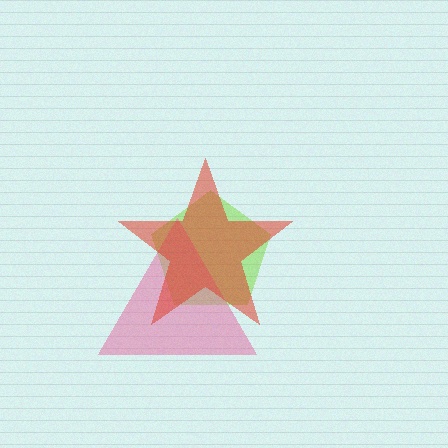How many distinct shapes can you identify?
There are 3 distinct shapes: a lime pentagon, a pink triangle, a red star.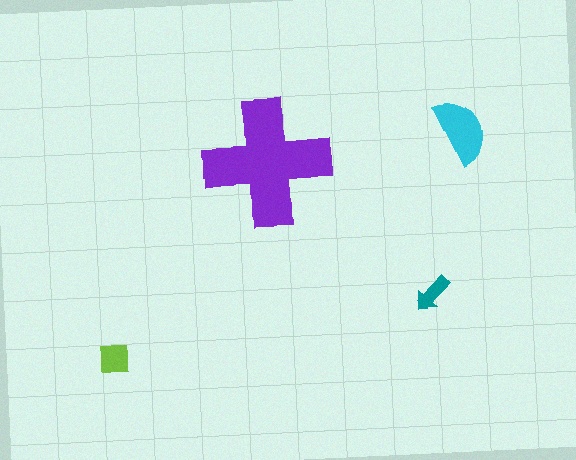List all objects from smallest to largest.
The teal arrow, the lime square, the cyan semicircle, the purple cross.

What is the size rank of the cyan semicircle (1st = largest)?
2nd.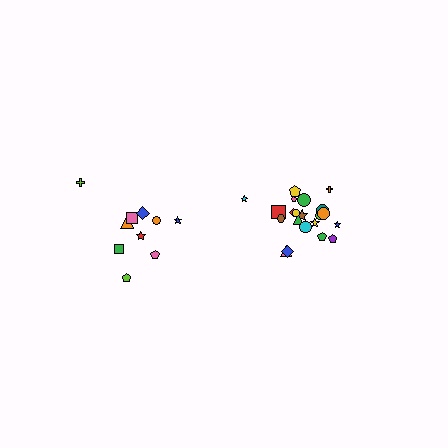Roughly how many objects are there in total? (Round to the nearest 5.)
Roughly 30 objects in total.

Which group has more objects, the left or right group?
The right group.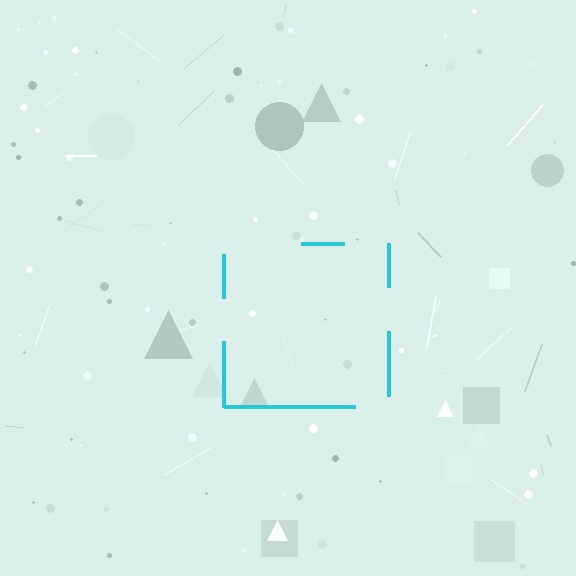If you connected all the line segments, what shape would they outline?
They would outline a square.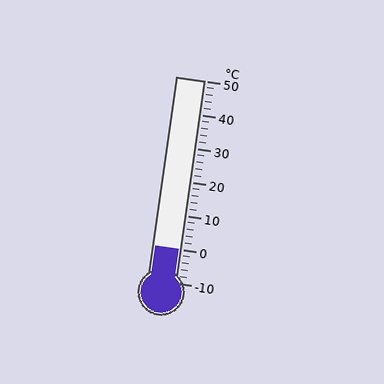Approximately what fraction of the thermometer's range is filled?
The thermometer is filled to approximately 15% of its range.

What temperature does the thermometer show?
The thermometer shows approximately 0°C.